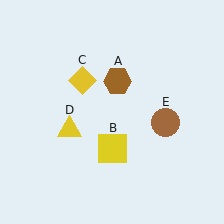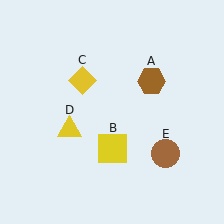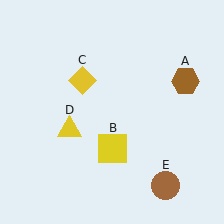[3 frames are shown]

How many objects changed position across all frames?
2 objects changed position: brown hexagon (object A), brown circle (object E).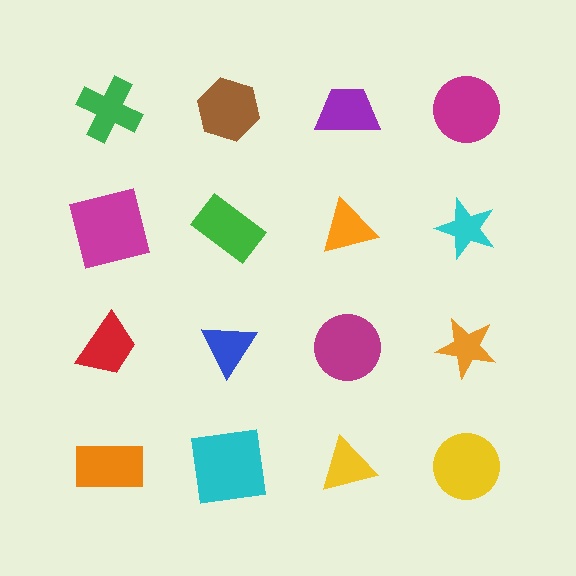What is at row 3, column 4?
An orange star.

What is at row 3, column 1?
A red trapezoid.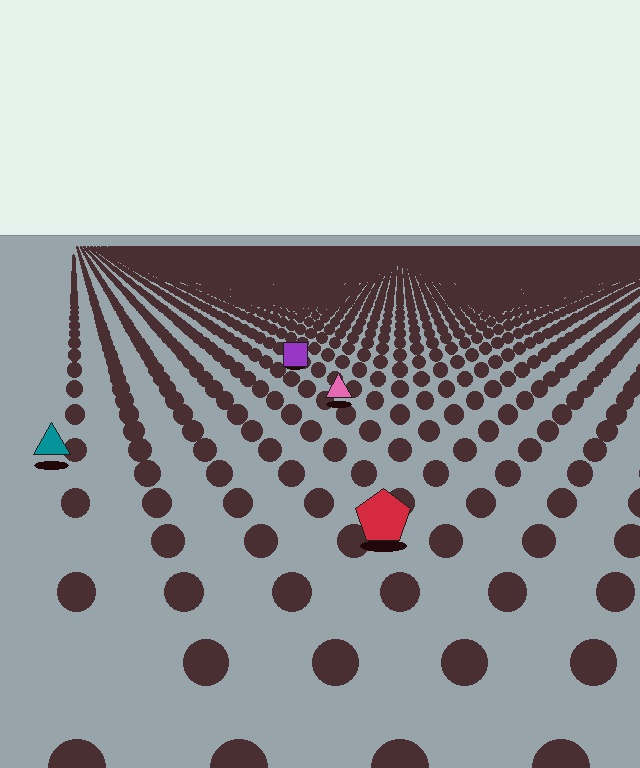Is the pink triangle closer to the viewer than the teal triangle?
No. The teal triangle is closer — you can tell from the texture gradient: the ground texture is coarser near it.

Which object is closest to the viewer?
The red pentagon is closest. The texture marks near it are larger and more spread out.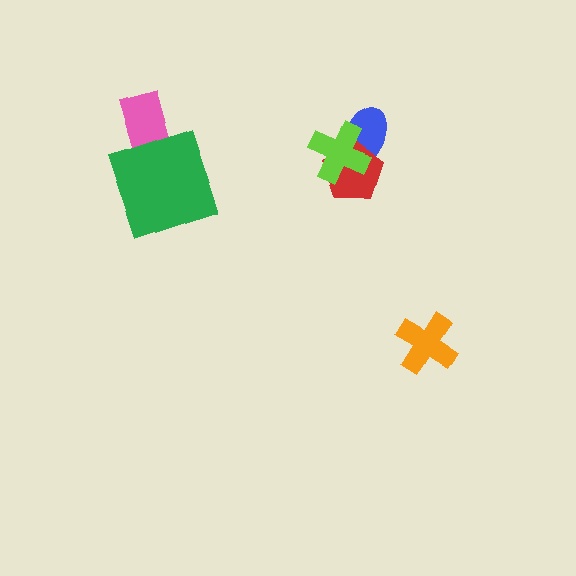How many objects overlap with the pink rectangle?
1 object overlaps with the pink rectangle.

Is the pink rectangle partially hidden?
Yes, it is partially covered by another shape.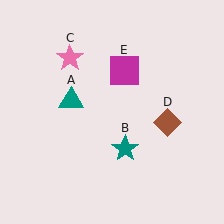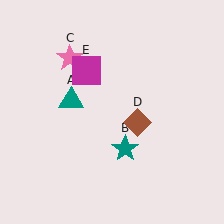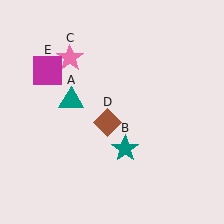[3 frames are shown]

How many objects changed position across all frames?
2 objects changed position: brown diamond (object D), magenta square (object E).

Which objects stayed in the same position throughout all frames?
Teal triangle (object A) and teal star (object B) and pink star (object C) remained stationary.